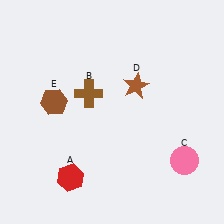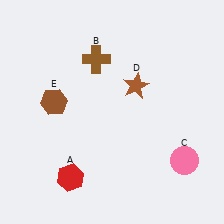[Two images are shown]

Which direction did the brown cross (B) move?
The brown cross (B) moved up.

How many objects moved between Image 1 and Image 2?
1 object moved between the two images.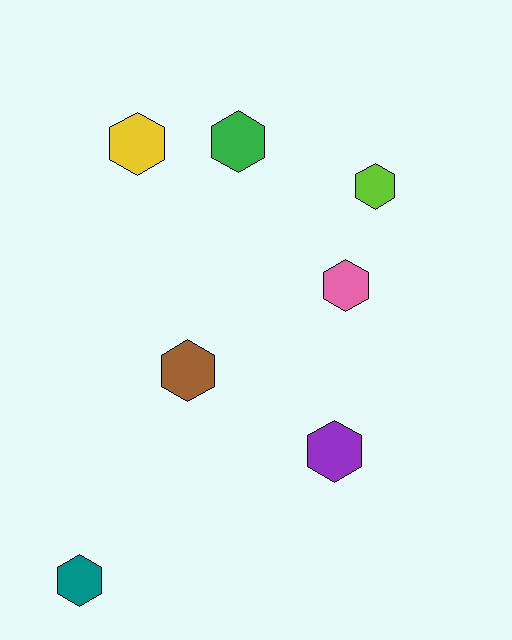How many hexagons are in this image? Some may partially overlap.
There are 7 hexagons.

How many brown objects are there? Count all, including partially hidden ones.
There is 1 brown object.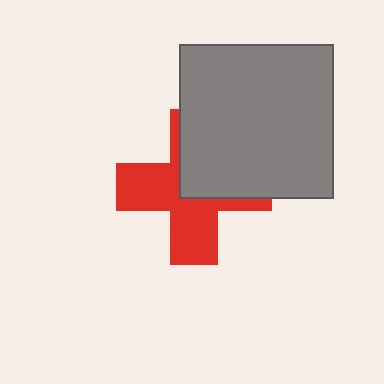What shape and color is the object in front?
The object in front is a gray square.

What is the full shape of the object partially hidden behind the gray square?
The partially hidden object is a red cross.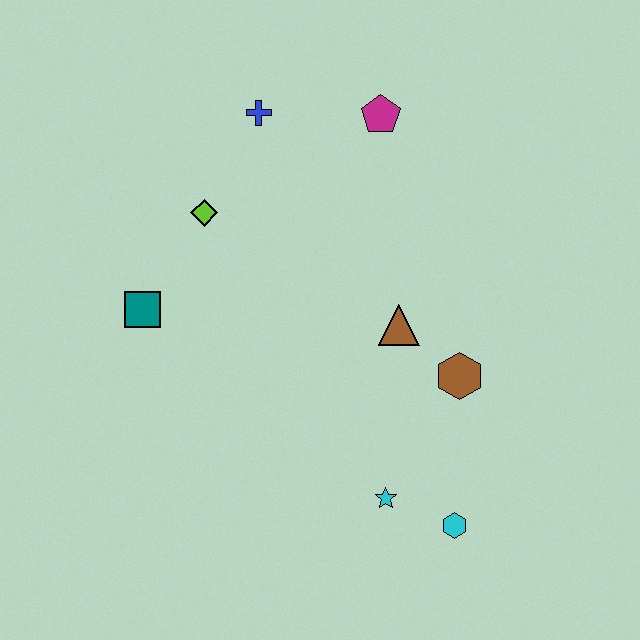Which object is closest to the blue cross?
The lime diamond is closest to the blue cross.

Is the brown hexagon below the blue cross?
Yes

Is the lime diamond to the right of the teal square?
Yes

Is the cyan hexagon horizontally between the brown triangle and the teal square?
No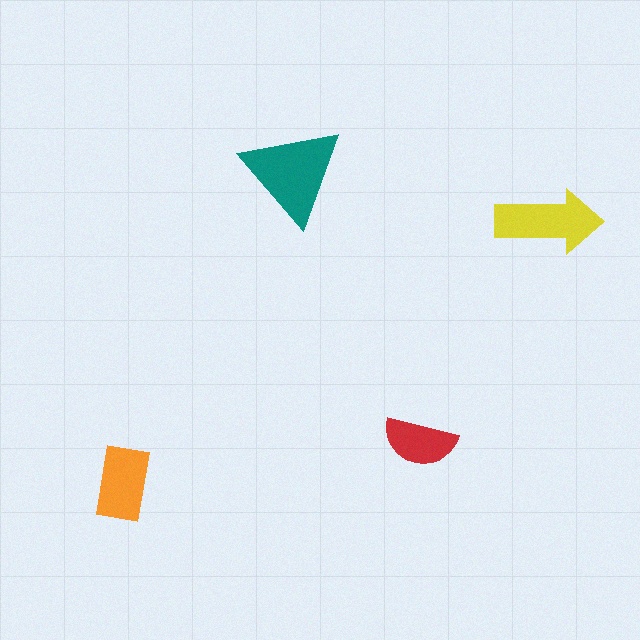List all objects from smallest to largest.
The red semicircle, the orange rectangle, the yellow arrow, the teal triangle.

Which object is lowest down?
The orange rectangle is bottommost.